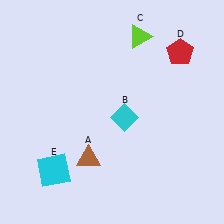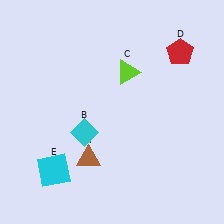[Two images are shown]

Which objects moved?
The objects that moved are: the cyan diamond (B), the lime triangle (C).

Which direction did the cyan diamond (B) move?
The cyan diamond (B) moved left.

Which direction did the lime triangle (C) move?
The lime triangle (C) moved down.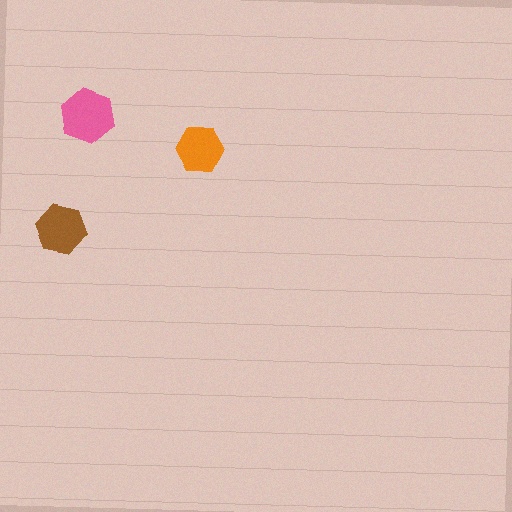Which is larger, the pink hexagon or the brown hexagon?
The pink one.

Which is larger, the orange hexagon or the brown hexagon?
The brown one.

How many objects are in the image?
There are 3 objects in the image.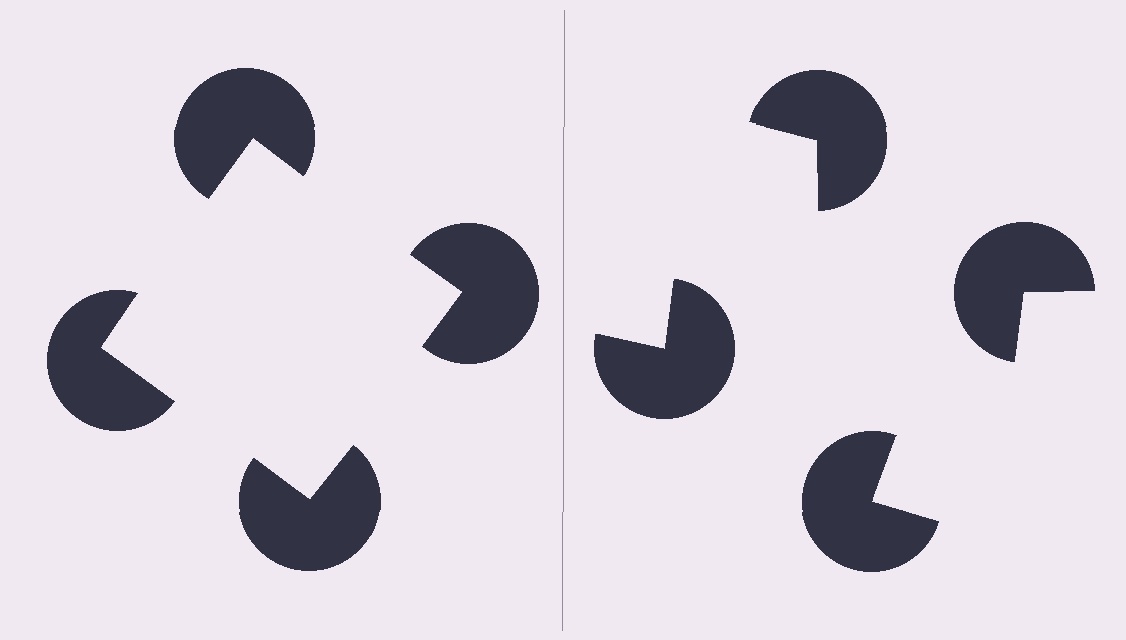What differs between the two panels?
The pac-man discs are positioned identically on both sides; only the wedge orientations differ. On the left they align to a square; on the right they are misaligned.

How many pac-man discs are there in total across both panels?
8 — 4 on each side.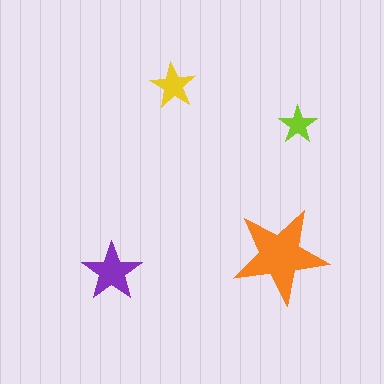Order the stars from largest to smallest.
the orange one, the purple one, the yellow one, the lime one.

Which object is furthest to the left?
The purple star is leftmost.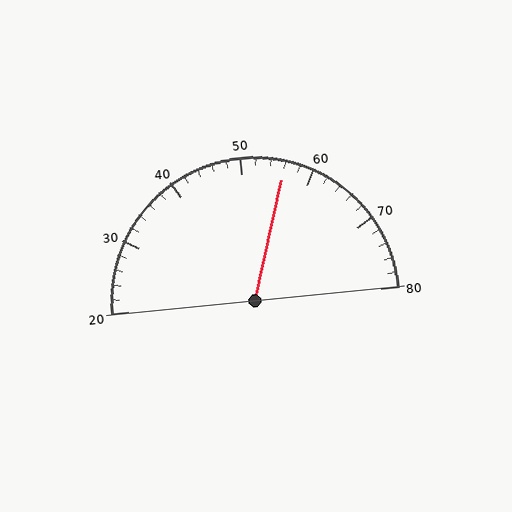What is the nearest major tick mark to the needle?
The nearest major tick mark is 60.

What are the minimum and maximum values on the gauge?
The gauge ranges from 20 to 80.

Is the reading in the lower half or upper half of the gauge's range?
The reading is in the upper half of the range (20 to 80).